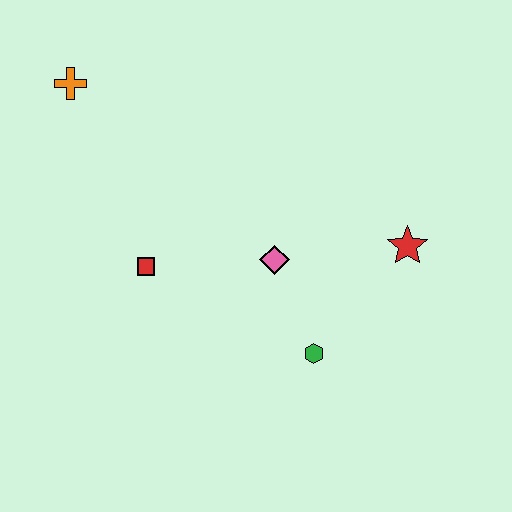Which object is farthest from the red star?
The orange cross is farthest from the red star.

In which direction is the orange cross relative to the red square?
The orange cross is above the red square.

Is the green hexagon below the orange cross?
Yes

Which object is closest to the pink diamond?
The green hexagon is closest to the pink diamond.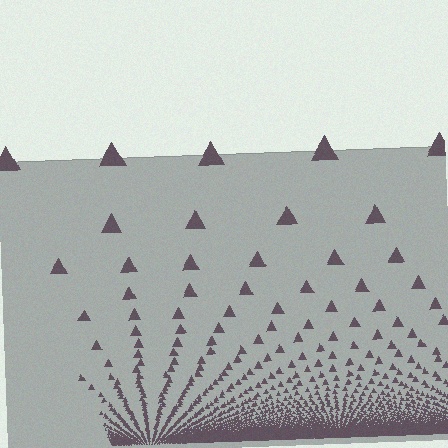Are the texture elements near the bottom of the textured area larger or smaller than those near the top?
Smaller. The gradient is inverted — elements near the bottom are smaller and denser.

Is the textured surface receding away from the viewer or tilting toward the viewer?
The surface appears to tilt toward the viewer. Texture elements get larger and sparser toward the top.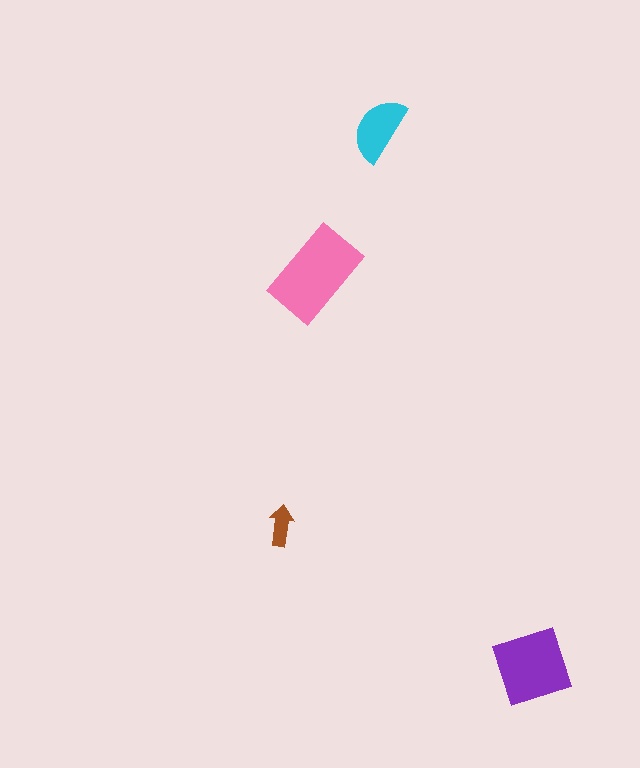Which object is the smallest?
The brown arrow.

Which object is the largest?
The pink rectangle.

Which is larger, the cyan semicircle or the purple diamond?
The purple diamond.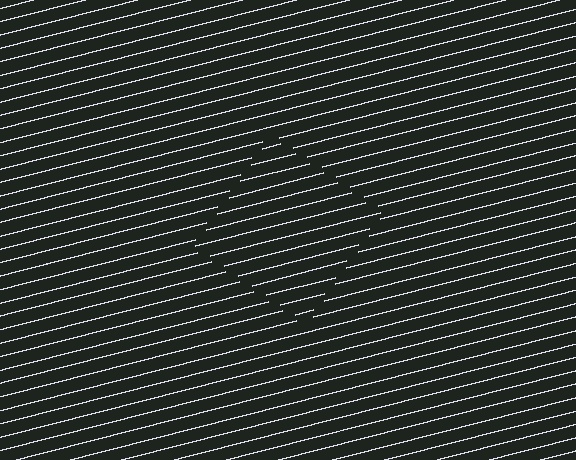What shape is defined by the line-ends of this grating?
An illusory square. The interior of the shape contains the same grating, shifted by half a period — the contour is defined by the phase discontinuity where line-ends from the inner and outer gratings abut.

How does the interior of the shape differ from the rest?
The interior of the shape contains the same grating, shifted by half a period — the contour is defined by the phase discontinuity where line-ends from the inner and outer gratings abut.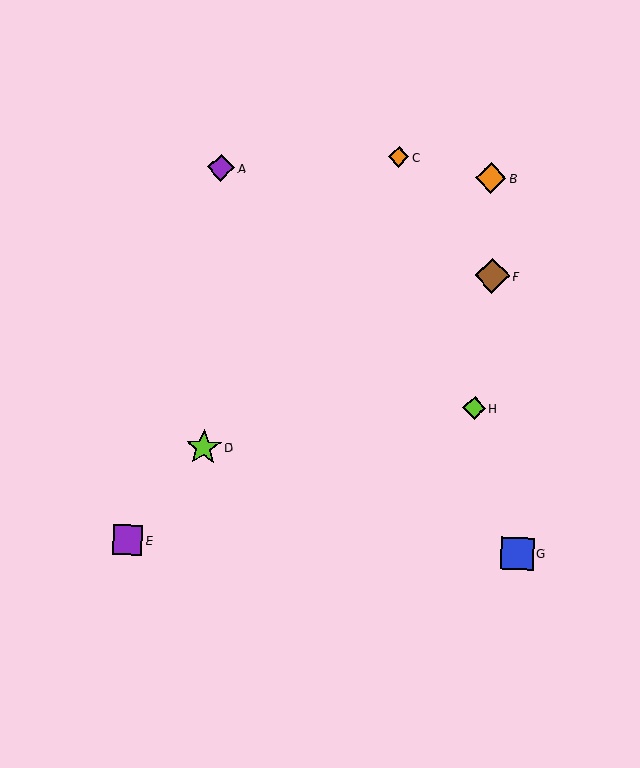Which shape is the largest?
The lime star (labeled D) is the largest.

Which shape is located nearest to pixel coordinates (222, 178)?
The purple diamond (labeled A) at (221, 167) is nearest to that location.